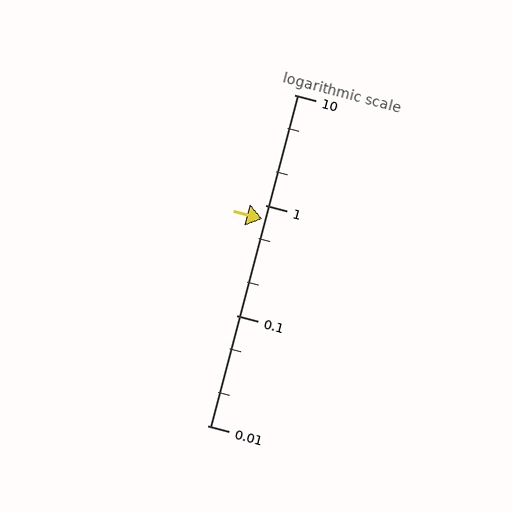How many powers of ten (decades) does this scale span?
The scale spans 3 decades, from 0.01 to 10.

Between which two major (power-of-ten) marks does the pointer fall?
The pointer is between 0.1 and 1.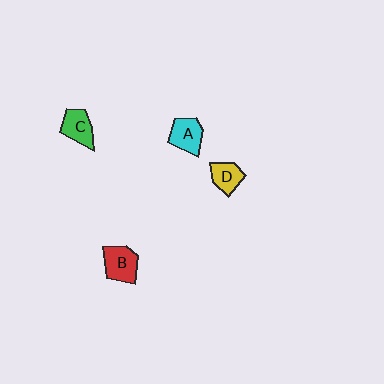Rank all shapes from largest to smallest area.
From largest to smallest: B (red), A (cyan), C (green), D (yellow).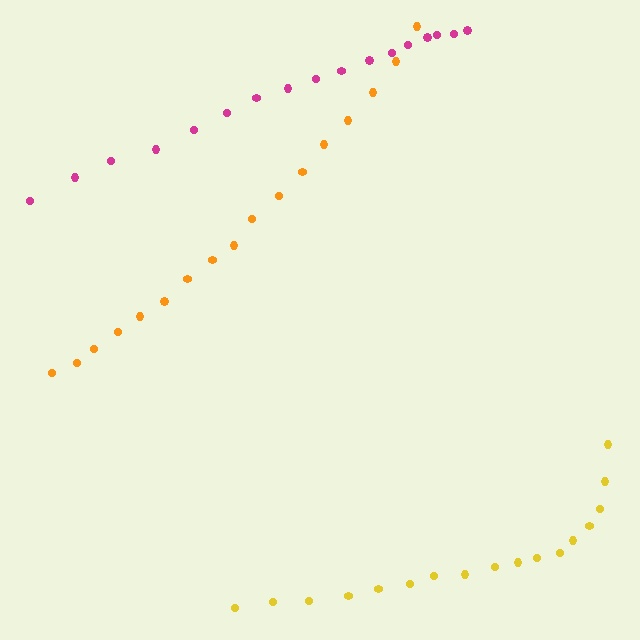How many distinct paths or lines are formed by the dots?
There are 3 distinct paths.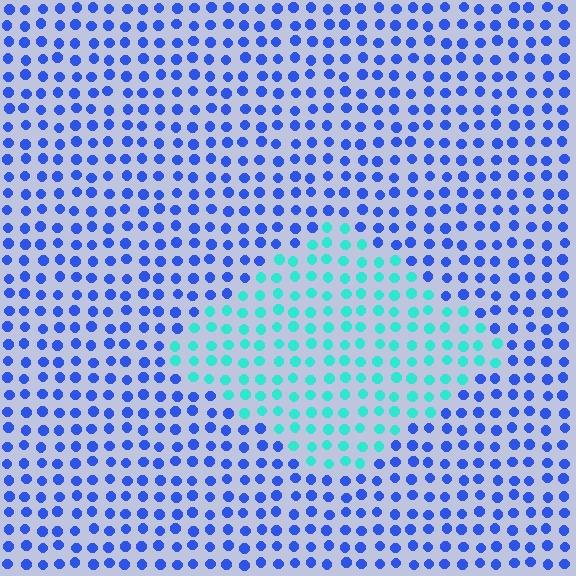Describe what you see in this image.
The image is filled with small blue elements in a uniform arrangement. A diamond-shaped region is visible where the elements are tinted to a slightly different hue, forming a subtle color boundary.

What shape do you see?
I see a diamond.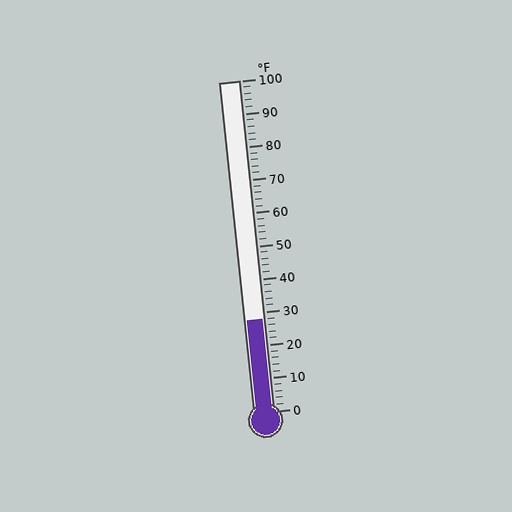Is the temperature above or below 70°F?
The temperature is below 70°F.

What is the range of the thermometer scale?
The thermometer scale ranges from 0°F to 100°F.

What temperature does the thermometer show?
The thermometer shows approximately 28°F.